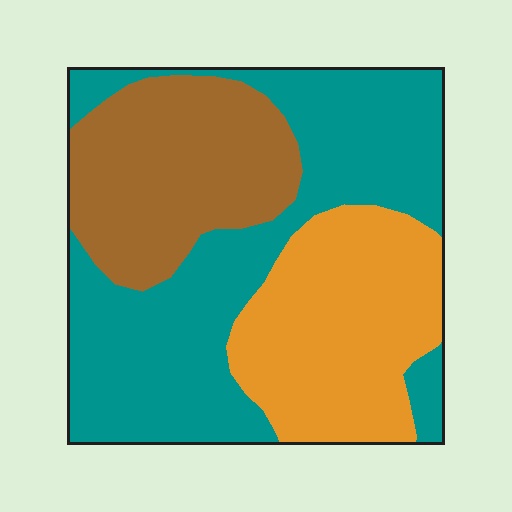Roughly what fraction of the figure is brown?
Brown takes up about one quarter (1/4) of the figure.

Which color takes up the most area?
Teal, at roughly 45%.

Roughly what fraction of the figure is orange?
Orange takes up about one quarter (1/4) of the figure.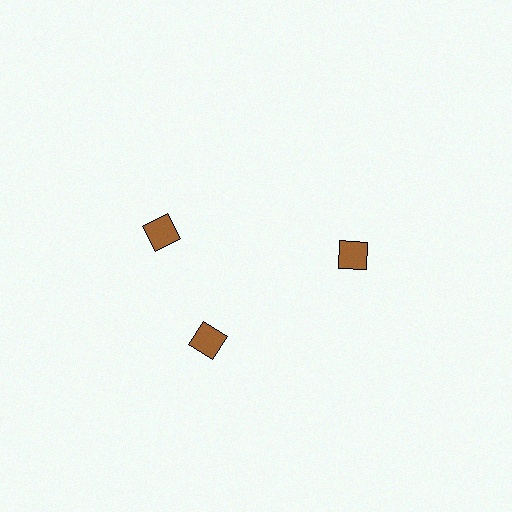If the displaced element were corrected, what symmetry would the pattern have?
It would have 3-fold rotational symmetry — the pattern would map onto itself every 120 degrees.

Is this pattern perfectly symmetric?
No. The 3 brown diamonds are arranged in a ring, but one element near the 11 o'clock position is rotated out of alignment along the ring, breaking the 3-fold rotational symmetry.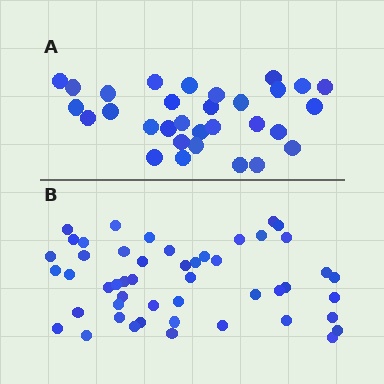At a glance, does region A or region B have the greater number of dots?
Region B (the bottom region) has more dots.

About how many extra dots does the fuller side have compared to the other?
Region B has approximately 20 more dots than region A.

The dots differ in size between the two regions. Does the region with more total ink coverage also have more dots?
No. Region A has more total ink coverage because its dots are larger, but region B actually contains more individual dots. Total area can be misleading — the number of items is what matters here.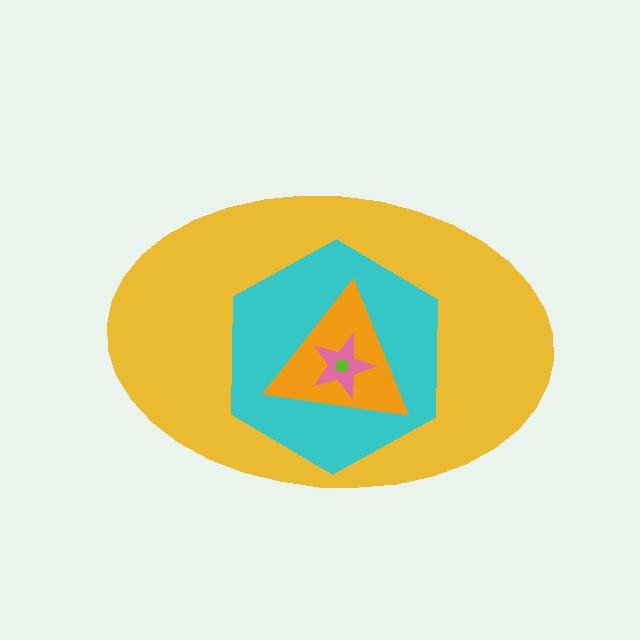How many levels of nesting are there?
5.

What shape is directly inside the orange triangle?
The pink star.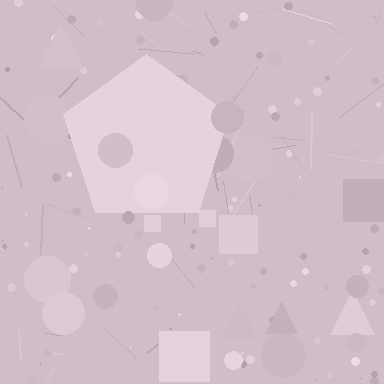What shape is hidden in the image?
A pentagon is hidden in the image.